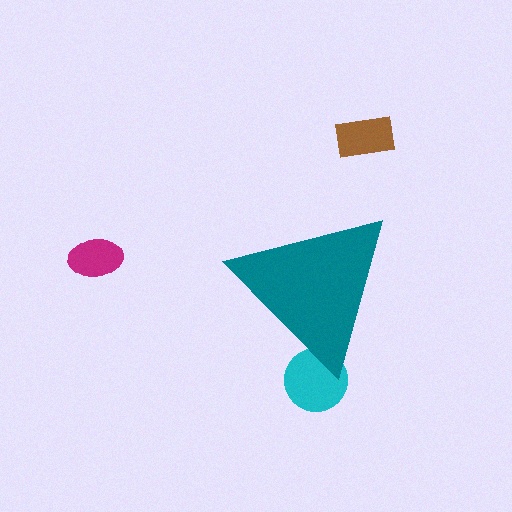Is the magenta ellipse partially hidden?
No, the magenta ellipse is fully visible.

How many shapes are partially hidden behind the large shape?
1 shape is partially hidden.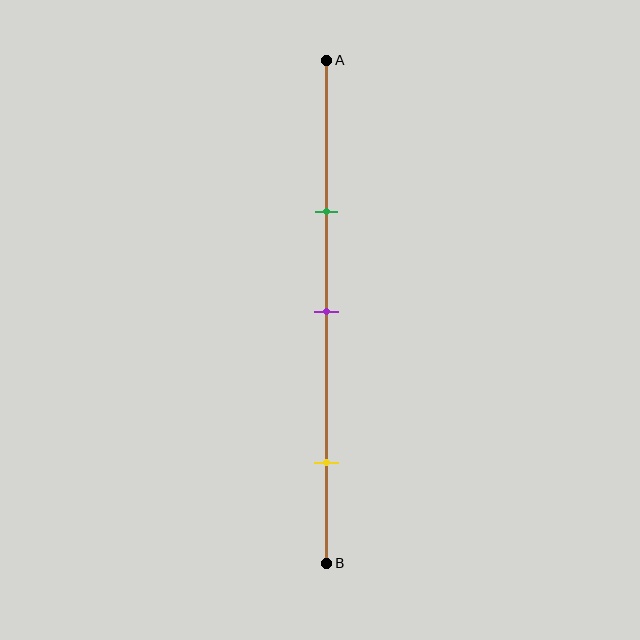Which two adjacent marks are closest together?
The green and purple marks are the closest adjacent pair.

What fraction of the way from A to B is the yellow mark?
The yellow mark is approximately 80% (0.8) of the way from A to B.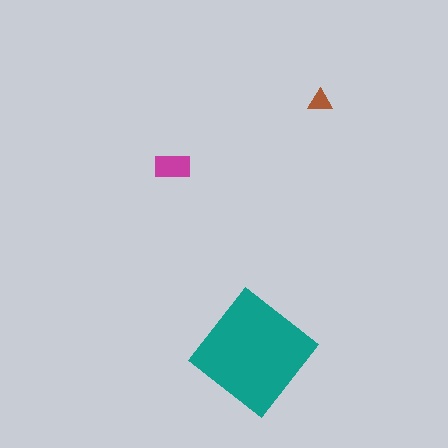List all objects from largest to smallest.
The teal diamond, the magenta rectangle, the brown triangle.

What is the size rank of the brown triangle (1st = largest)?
3rd.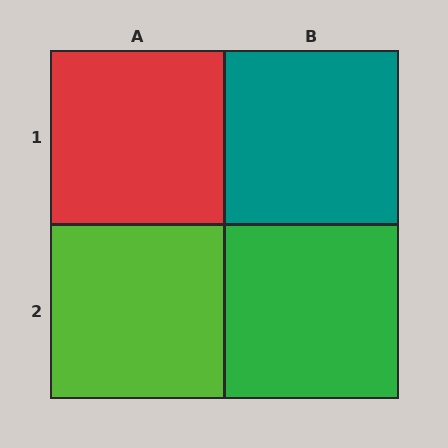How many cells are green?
1 cell is green.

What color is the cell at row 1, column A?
Red.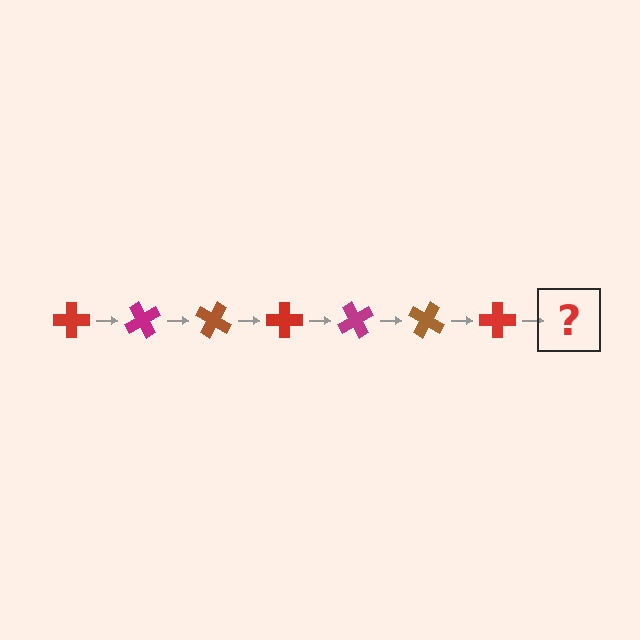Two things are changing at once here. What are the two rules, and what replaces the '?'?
The two rules are that it rotates 60 degrees each step and the color cycles through red, magenta, and brown. The '?' should be a magenta cross, rotated 420 degrees from the start.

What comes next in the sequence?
The next element should be a magenta cross, rotated 420 degrees from the start.